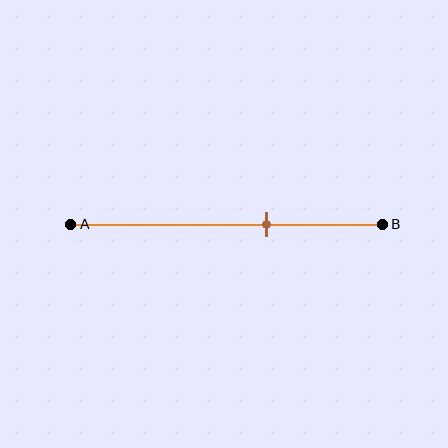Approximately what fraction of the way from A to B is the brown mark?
The brown mark is approximately 65% of the way from A to B.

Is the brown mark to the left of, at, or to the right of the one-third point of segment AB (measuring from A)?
The brown mark is to the right of the one-third point of segment AB.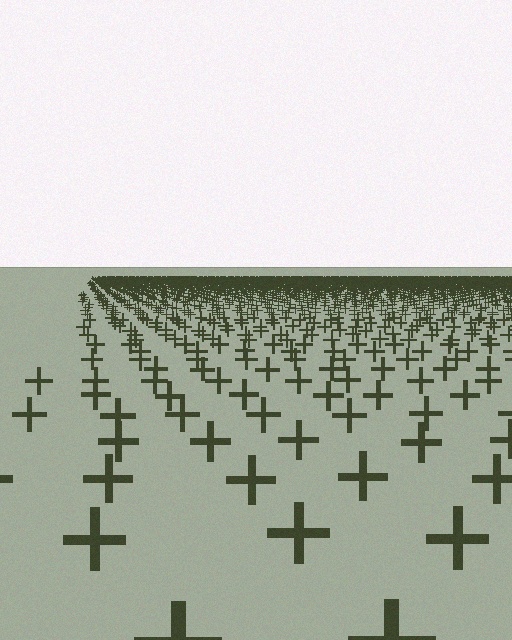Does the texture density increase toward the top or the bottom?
Density increases toward the top.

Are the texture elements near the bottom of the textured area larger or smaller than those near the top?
Larger. Near the bottom, elements are closer to the viewer and appear at a bigger on-screen size.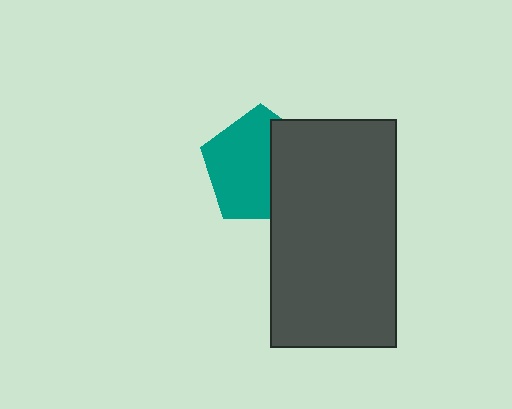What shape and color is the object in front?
The object in front is a dark gray rectangle.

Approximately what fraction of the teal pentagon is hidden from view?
Roughly 39% of the teal pentagon is hidden behind the dark gray rectangle.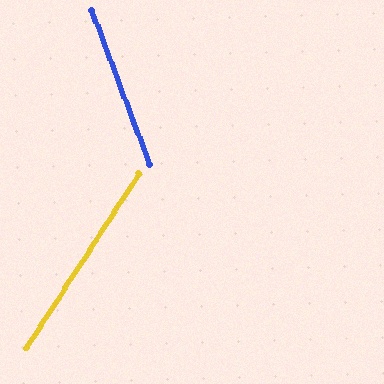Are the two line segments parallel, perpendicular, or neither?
Neither parallel nor perpendicular — they differ by about 53°.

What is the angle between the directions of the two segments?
Approximately 53 degrees.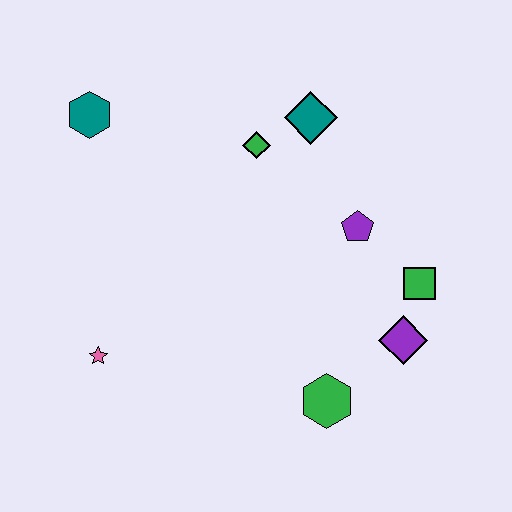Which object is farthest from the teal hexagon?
The purple diamond is farthest from the teal hexagon.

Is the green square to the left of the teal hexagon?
No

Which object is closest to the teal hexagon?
The green diamond is closest to the teal hexagon.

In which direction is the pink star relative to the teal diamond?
The pink star is below the teal diamond.